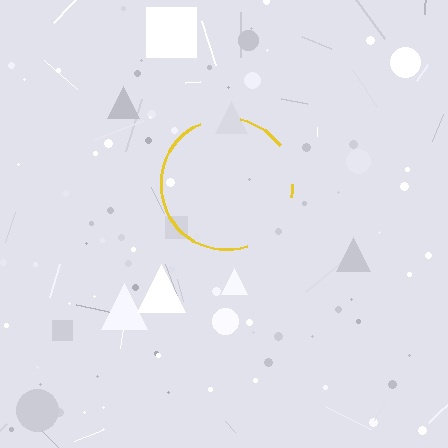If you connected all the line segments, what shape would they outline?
They would outline a circle.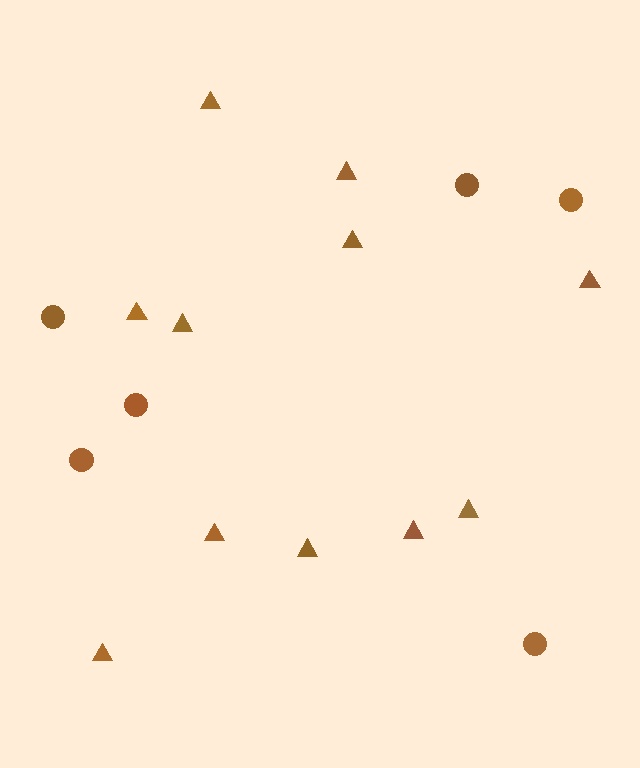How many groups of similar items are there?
There are 2 groups: one group of circles (6) and one group of triangles (11).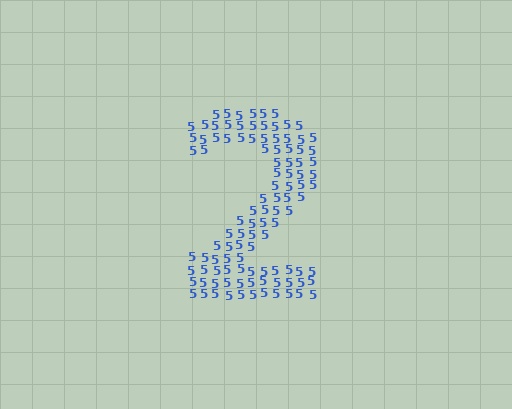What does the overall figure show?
The overall figure shows the digit 2.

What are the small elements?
The small elements are digit 5's.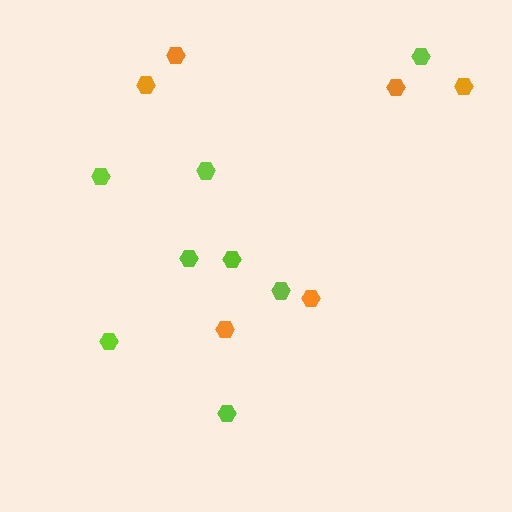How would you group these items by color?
There are 2 groups: one group of lime hexagons (8) and one group of orange hexagons (6).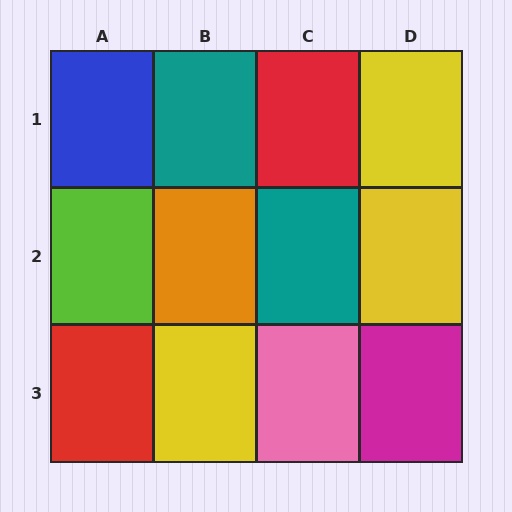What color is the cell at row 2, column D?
Yellow.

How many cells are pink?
1 cell is pink.